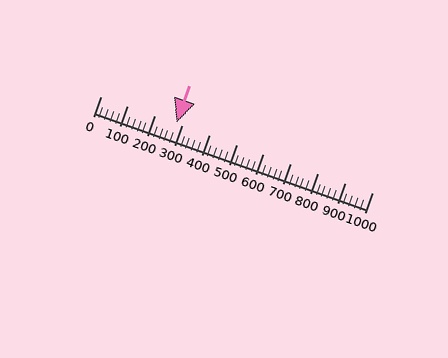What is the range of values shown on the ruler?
The ruler shows values from 0 to 1000.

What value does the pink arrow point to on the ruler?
The pink arrow points to approximately 280.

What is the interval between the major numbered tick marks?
The major tick marks are spaced 100 units apart.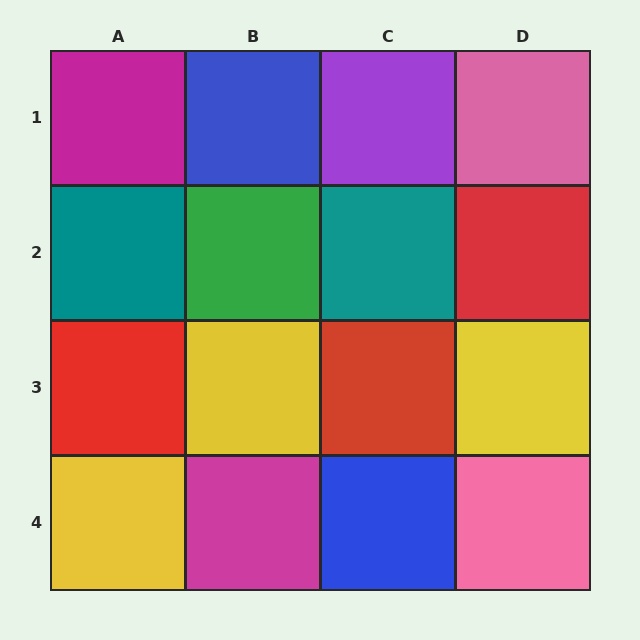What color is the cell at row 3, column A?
Red.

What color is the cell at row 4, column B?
Magenta.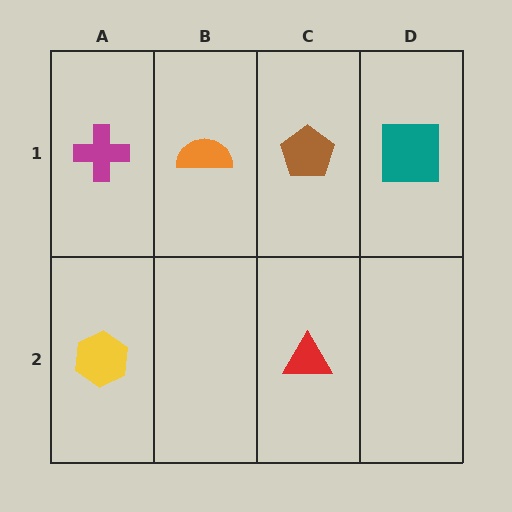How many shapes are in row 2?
2 shapes.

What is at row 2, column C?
A red triangle.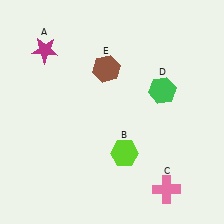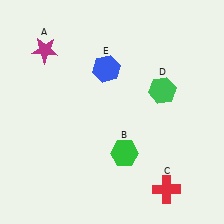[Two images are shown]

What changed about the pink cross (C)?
In Image 1, C is pink. In Image 2, it changed to red.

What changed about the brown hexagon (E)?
In Image 1, E is brown. In Image 2, it changed to blue.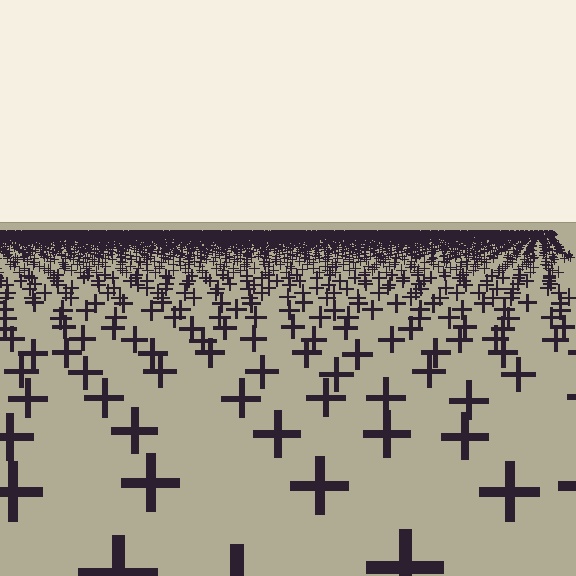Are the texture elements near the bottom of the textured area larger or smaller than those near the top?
Larger. Near the bottom, elements are closer to the viewer and appear at a bigger on-screen size.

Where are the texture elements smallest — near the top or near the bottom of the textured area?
Near the top.